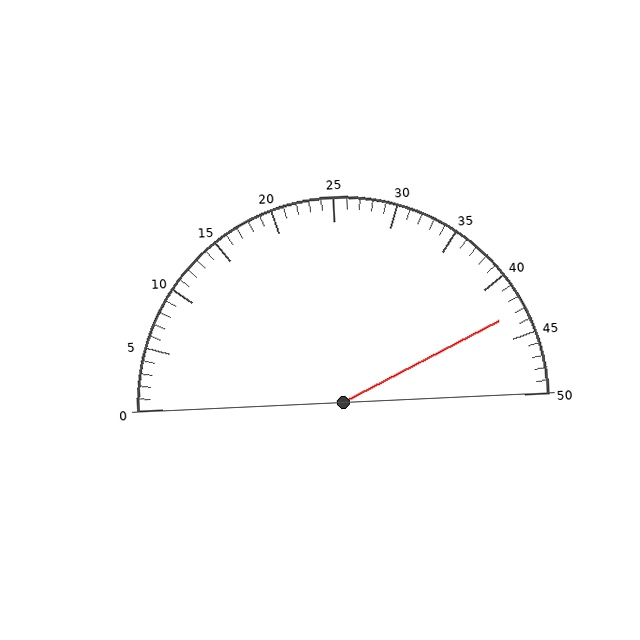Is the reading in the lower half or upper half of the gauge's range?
The reading is in the upper half of the range (0 to 50).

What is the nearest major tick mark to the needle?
The nearest major tick mark is 45.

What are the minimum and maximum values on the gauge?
The gauge ranges from 0 to 50.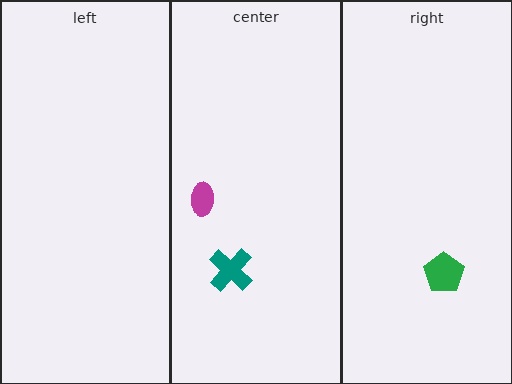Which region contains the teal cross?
The center region.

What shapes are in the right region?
The green pentagon.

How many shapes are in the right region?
1.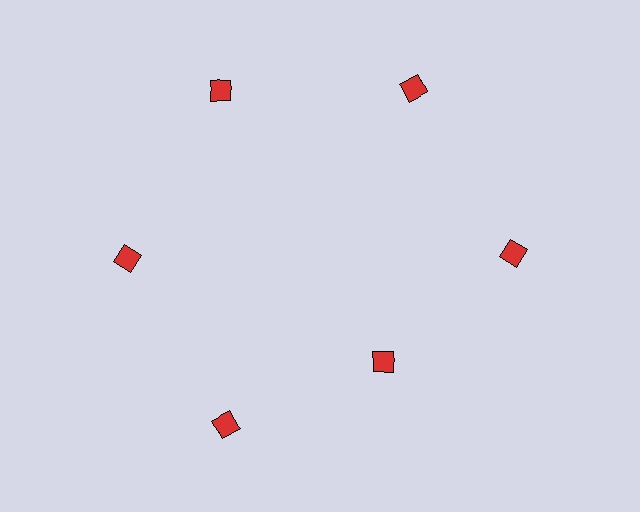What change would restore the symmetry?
The symmetry would be restored by moving it outward, back onto the ring so that all 6 diamonds sit at equal angles and equal distance from the center.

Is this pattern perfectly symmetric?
No. The 6 red diamonds are arranged in a ring, but one element near the 5 o'clock position is pulled inward toward the center, breaking the 6-fold rotational symmetry.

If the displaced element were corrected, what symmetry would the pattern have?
It would have 6-fold rotational symmetry — the pattern would map onto itself every 60 degrees.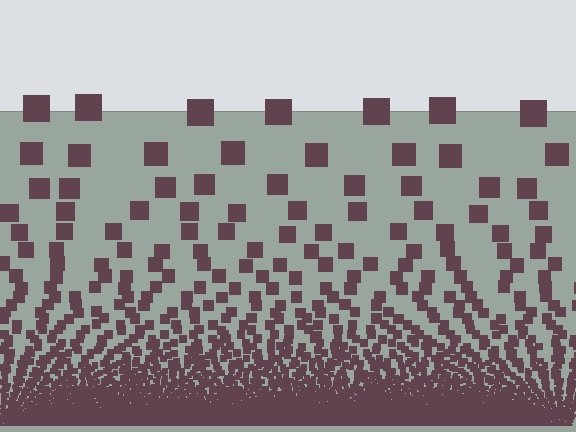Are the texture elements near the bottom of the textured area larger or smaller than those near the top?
Smaller. The gradient is inverted — elements near the bottom are smaller and denser.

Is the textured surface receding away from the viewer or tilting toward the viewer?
The surface appears to tilt toward the viewer. Texture elements get larger and sparser toward the top.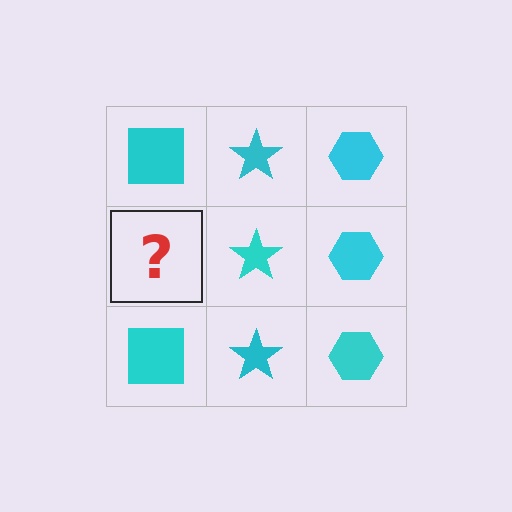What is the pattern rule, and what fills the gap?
The rule is that each column has a consistent shape. The gap should be filled with a cyan square.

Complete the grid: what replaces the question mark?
The question mark should be replaced with a cyan square.